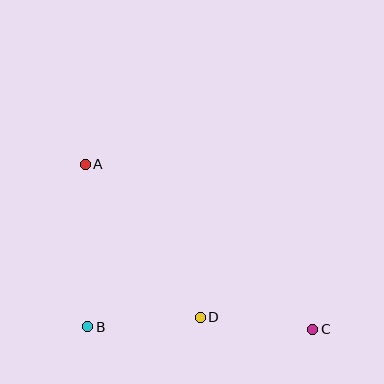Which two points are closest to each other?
Points B and D are closest to each other.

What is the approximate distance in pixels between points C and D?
The distance between C and D is approximately 113 pixels.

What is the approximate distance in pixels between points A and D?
The distance between A and D is approximately 191 pixels.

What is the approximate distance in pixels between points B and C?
The distance between B and C is approximately 225 pixels.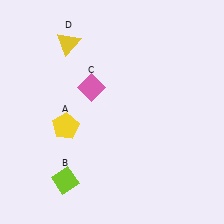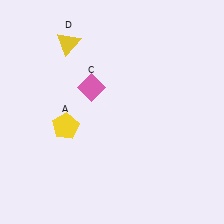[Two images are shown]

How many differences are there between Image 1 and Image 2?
There is 1 difference between the two images.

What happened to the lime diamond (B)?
The lime diamond (B) was removed in Image 2. It was in the bottom-left area of Image 1.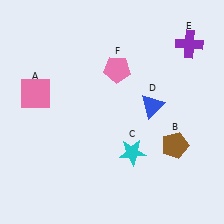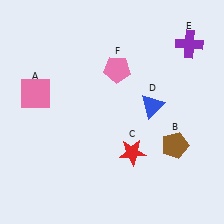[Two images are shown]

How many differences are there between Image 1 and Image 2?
There is 1 difference between the two images.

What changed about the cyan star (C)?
In Image 1, C is cyan. In Image 2, it changed to red.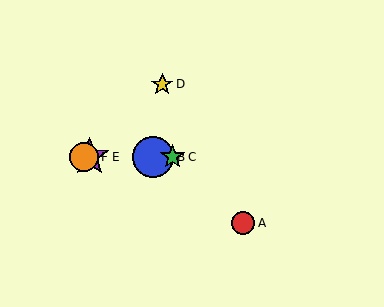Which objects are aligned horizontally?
Objects B, C, E, F are aligned horizontally.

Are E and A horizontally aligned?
No, E is at y≈157 and A is at y≈223.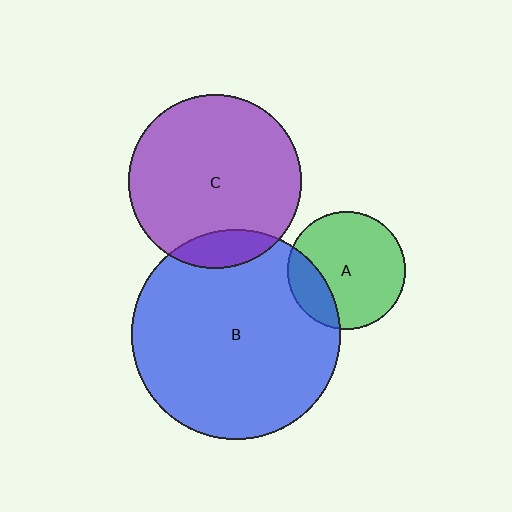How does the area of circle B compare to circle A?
Approximately 3.2 times.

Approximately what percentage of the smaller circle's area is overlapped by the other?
Approximately 20%.